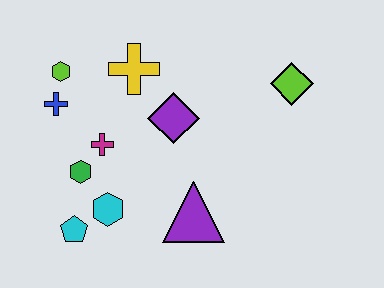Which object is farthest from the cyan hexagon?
The lime diamond is farthest from the cyan hexagon.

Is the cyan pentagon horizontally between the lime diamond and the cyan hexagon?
No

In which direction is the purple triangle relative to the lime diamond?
The purple triangle is below the lime diamond.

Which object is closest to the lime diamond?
The purple diamond is closest to the lime diamond.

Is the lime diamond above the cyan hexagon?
Yes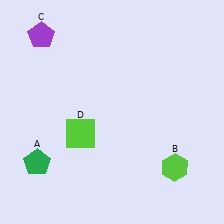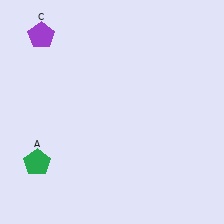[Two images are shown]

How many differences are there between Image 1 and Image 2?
There are 2 differences between the two images.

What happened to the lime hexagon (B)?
The lime hexagon (B) was removed in Image 2. It was in the bottom-right area of Image 1.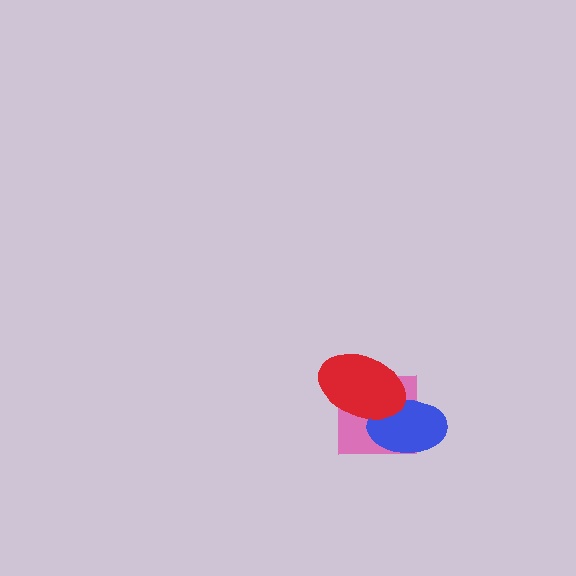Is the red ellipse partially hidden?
No, no other shape covers it.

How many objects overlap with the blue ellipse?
2 objects overlap with the blue ellipse.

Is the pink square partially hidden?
Yes, it is partially covered by another shape.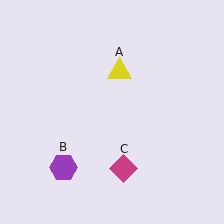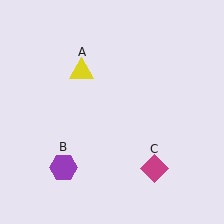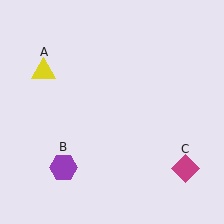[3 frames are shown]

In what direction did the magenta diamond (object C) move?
The magenta diamond (object C) moved right.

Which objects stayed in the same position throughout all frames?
Purple hexagon (object B) remained stationary.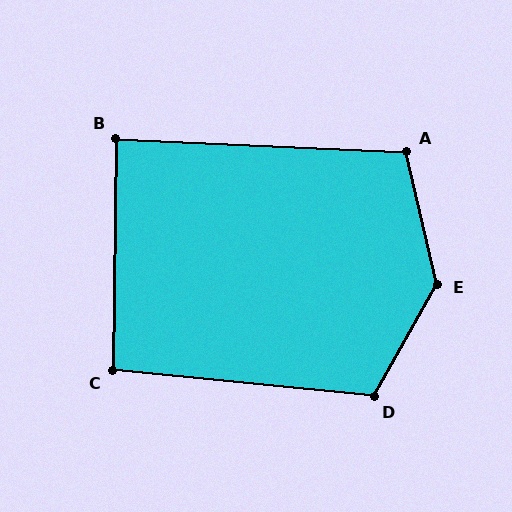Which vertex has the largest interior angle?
E, at approximately 138 degrees.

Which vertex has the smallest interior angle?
B, at approximately 88 degrees.